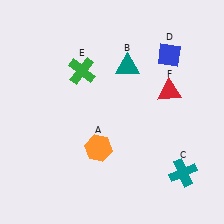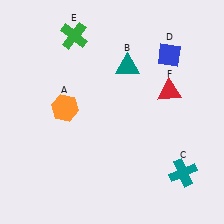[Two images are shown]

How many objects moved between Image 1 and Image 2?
2 objects moved between the two images.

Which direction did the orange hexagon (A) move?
The orange hexagon (A) moved up.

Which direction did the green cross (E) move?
The green cross (E) moved up.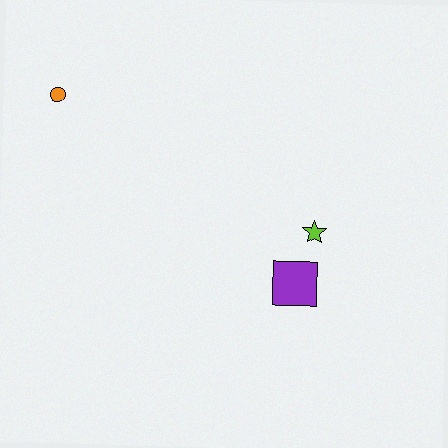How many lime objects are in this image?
There is 1 lime object.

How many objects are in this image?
There are 3 objects.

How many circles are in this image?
There is 1 circle.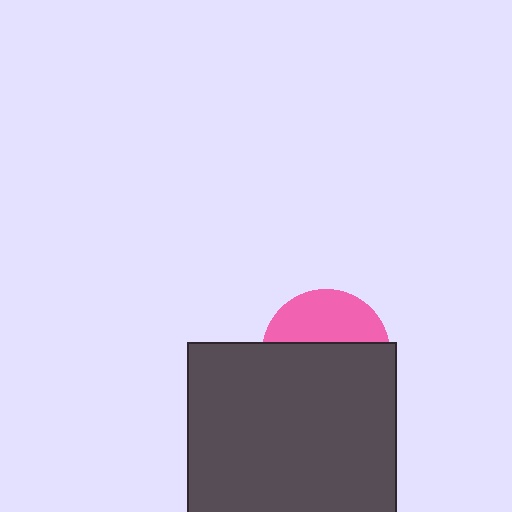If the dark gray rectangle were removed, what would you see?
You would see the complete pink circle.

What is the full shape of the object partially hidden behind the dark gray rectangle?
The partially hidden object is a pink circle.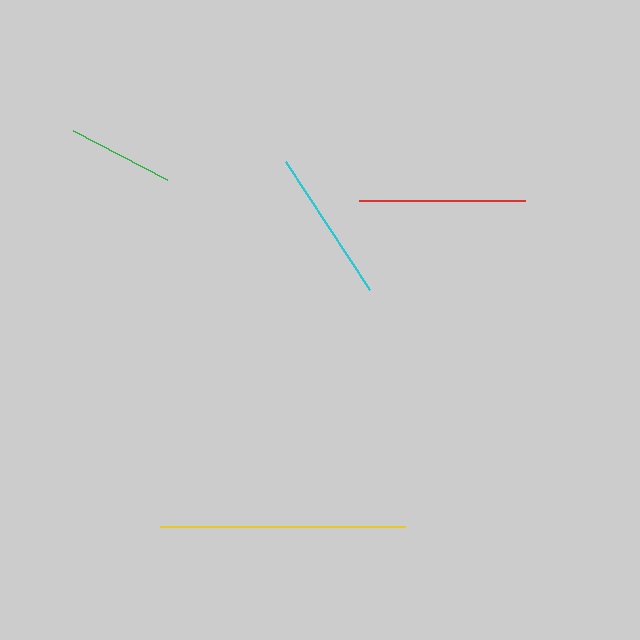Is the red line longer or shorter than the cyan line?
The red line is longer than the cyan line.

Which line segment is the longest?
The yellow line is the longest at approximately 245 pixels.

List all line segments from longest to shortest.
From longest to shortest: yellow, red, cyan, green.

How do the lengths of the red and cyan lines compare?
The red and cyan lines are approximately the same length.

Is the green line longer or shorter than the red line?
The red line is longer than the green line.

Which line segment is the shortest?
The green line is the shortest at approximately 106 pixels.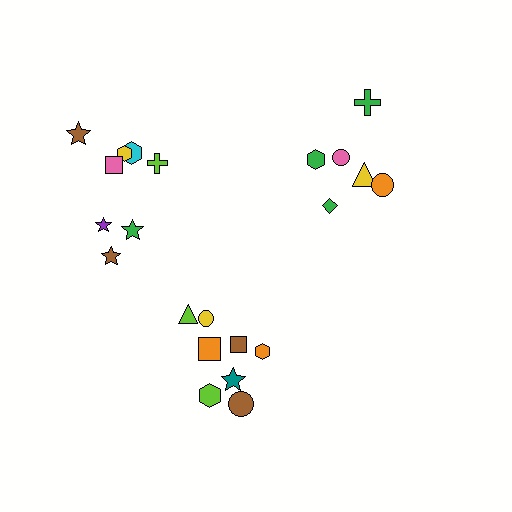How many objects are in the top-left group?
There are 8 objects.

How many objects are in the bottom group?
There are 8 objects.